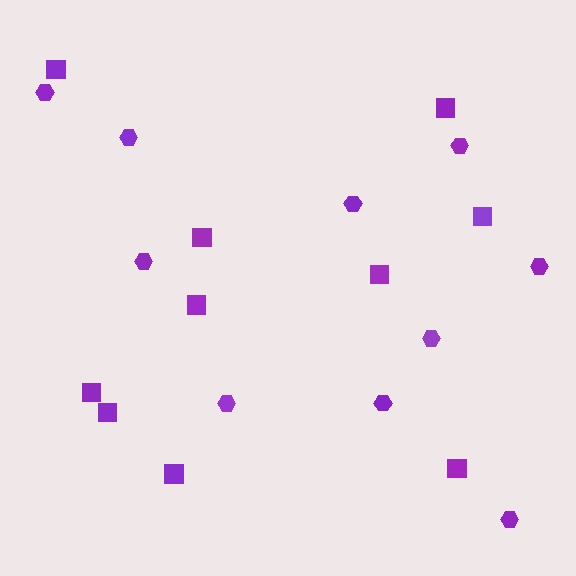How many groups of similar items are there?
There are 2 groups: one group of squares (10) and one group of hexagons (10).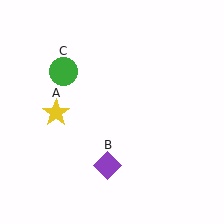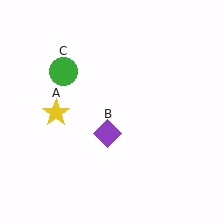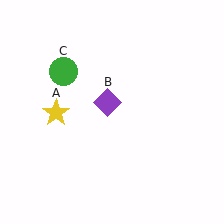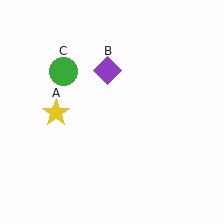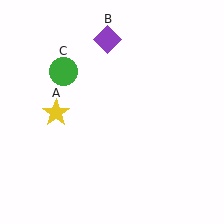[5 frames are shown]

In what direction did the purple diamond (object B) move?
The purple diamond (object B) moved up.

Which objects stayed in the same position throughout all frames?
Yellow star (object A) and green circle (object C) remained stationary.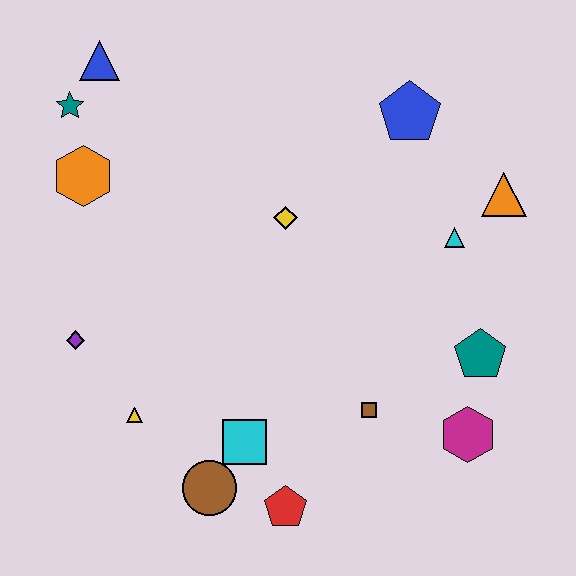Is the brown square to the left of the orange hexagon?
No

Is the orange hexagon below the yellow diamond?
No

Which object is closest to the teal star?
The blue triangle is closest to the teal star.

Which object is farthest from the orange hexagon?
The magenta hexagon is farthest from the orange hexagon.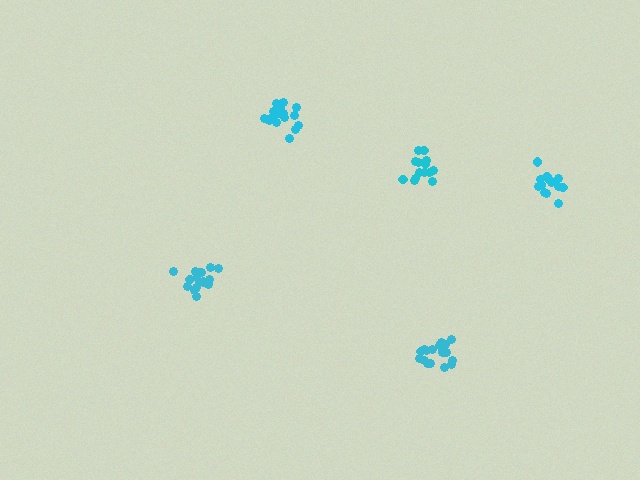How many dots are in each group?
Group 1: 17 dots, Group 2: 19 dots, Group 3: 15 dots, Group 4: 18 dots, Group 5: 14 dots (83 total).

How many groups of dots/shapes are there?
There are 5 groups.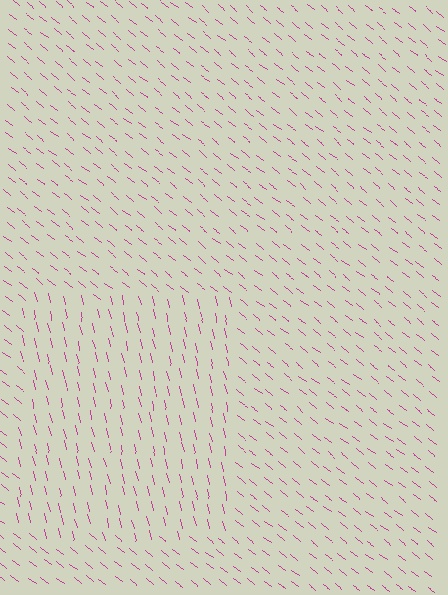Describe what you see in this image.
The image is filled with small magenta line segments. A rectangle region in the image has lines oriented differently from the surrounding lines, creating a visible texture boundary.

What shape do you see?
I see a rectangle.